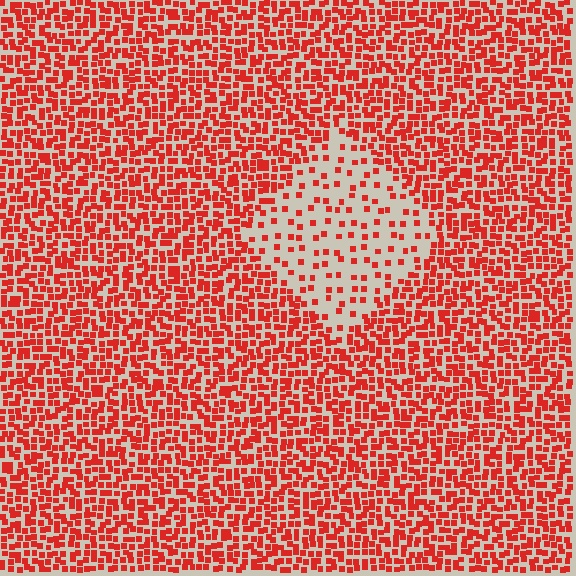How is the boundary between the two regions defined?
The boundary is defined by a change in element density (approximately 2.9x ratio). All elements are the same color, size, and shape.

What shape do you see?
I see a diamond.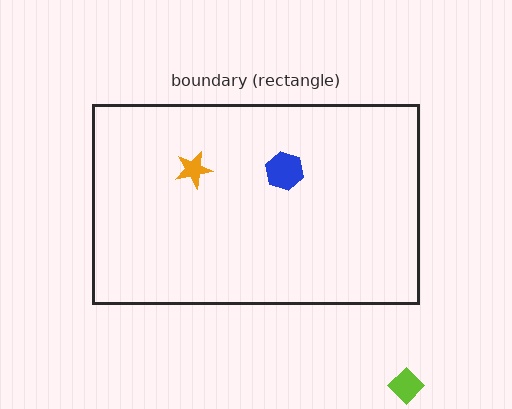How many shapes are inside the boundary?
2 inside, 1 outside.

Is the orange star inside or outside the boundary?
Inside.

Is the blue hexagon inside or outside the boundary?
Inside.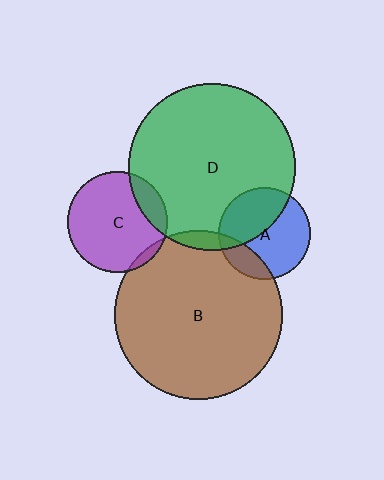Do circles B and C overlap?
Yes.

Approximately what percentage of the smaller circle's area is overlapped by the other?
Approximately 5%.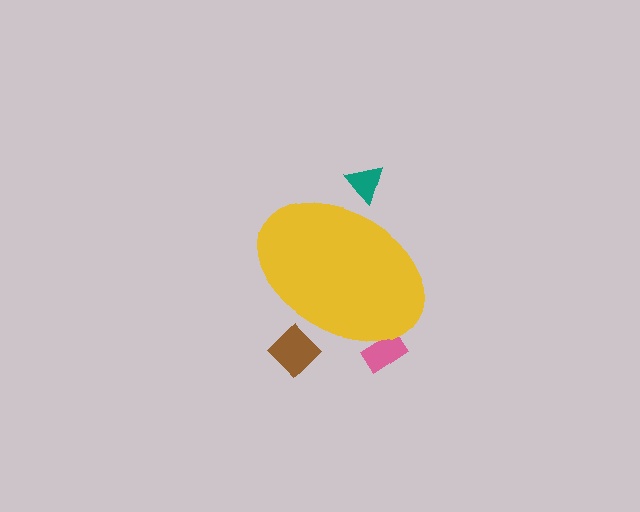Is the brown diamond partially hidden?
Yes, the brown diamond is partially hidden behind the yellow ellipse.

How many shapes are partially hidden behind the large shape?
3 shapes are partially hidden.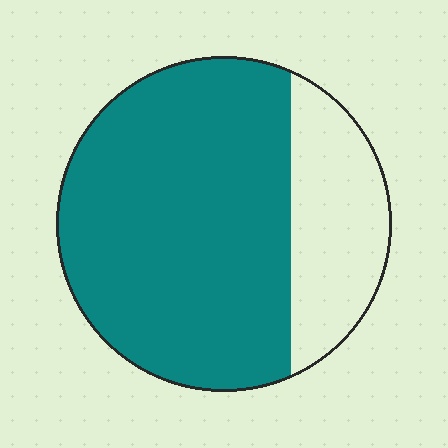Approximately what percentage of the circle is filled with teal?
Approximately 75%.